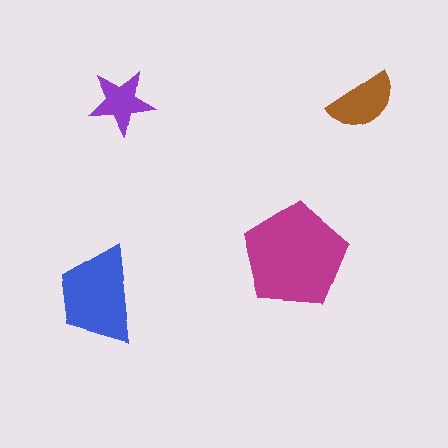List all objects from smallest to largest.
The purple star, the brown semicircle, the blue trapezoid, the magenta pentagon.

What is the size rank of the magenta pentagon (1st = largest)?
1st.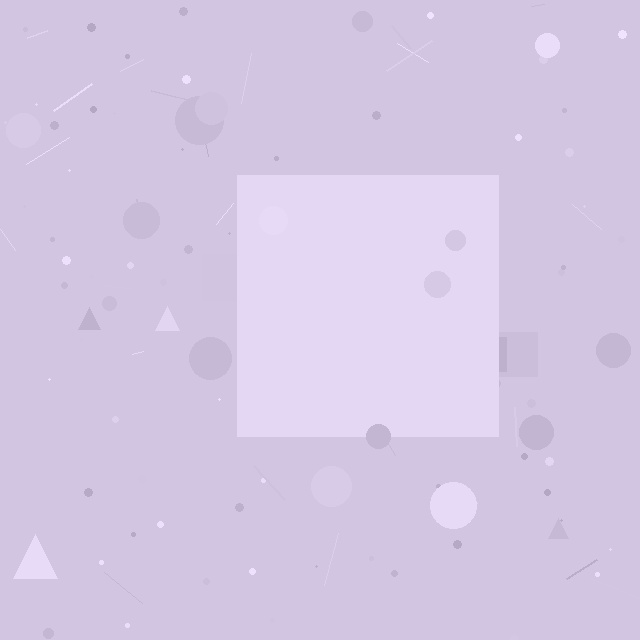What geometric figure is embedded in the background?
A square is embedded in the background.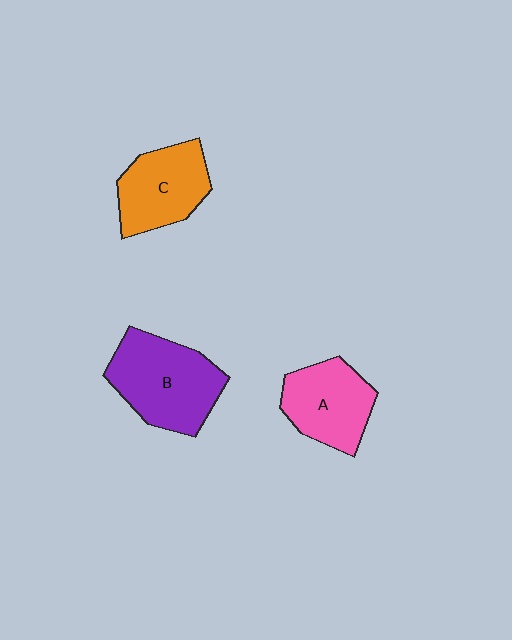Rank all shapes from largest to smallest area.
From largest to smallest: B (purple), C (orange), A (pink).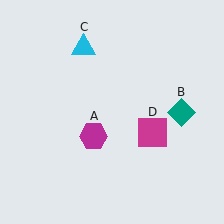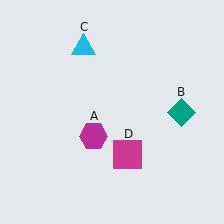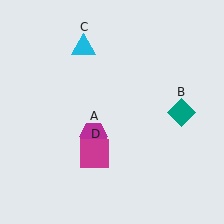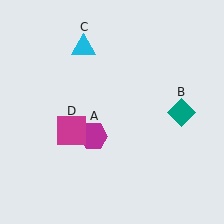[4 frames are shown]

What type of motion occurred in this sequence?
The magenta square (object D) rotated clockwise around the center of the scene.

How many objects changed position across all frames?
1 object changed position: magenta square (object D).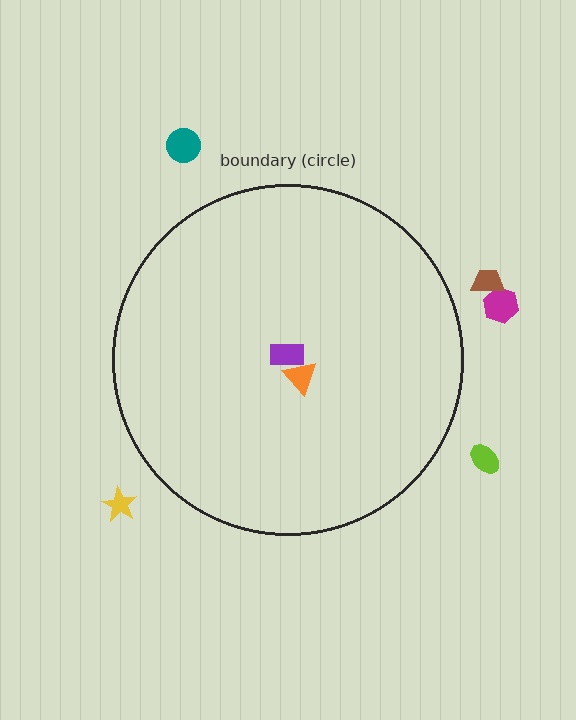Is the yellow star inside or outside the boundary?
Outside.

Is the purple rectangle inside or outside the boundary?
Inside.